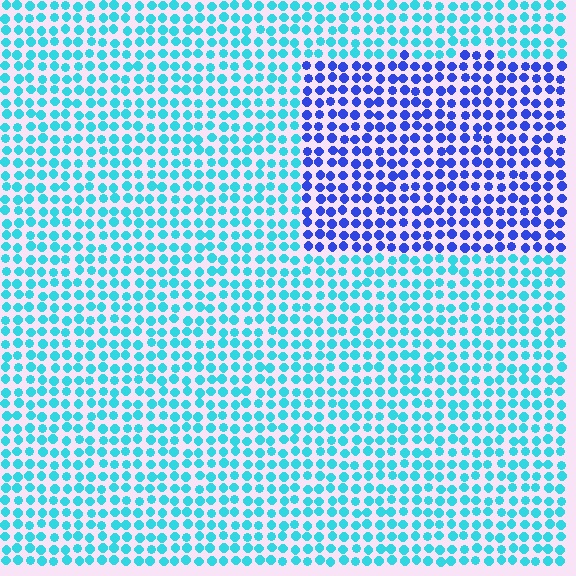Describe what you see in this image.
The image is filled with small cyan elements in a uniform arrangement. A rectangle-shaped region is visible where the elements are tinted to a slightly different hue, forming a subtle color boundary.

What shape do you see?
I see a rectangle.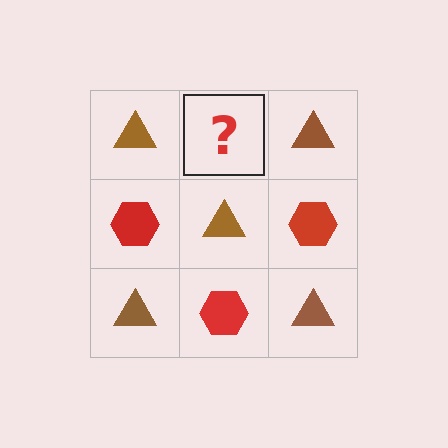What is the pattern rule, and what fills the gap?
The rule is that it alternates brown triangle and red hexagon in a checkerboard pattern. The gap should be filled with a red hexagon.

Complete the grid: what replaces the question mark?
The question mark should be replaced with a red hexagon.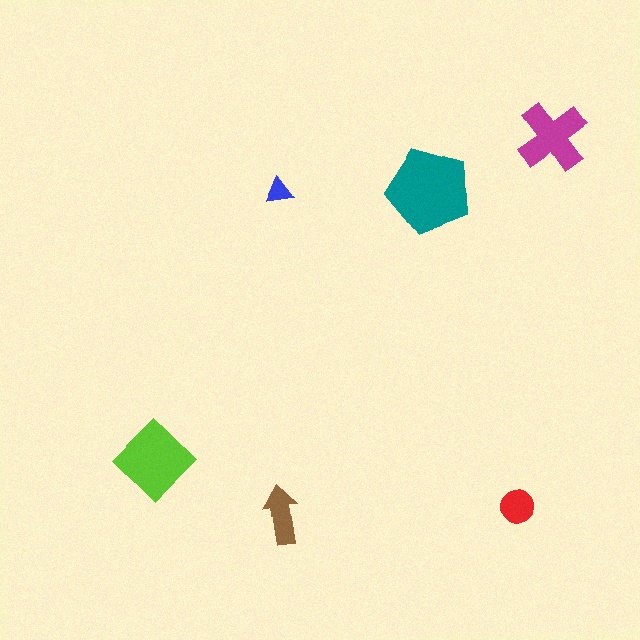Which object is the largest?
The teal pentagon.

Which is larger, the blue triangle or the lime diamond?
The lime diamond.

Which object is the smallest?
The blue triangle.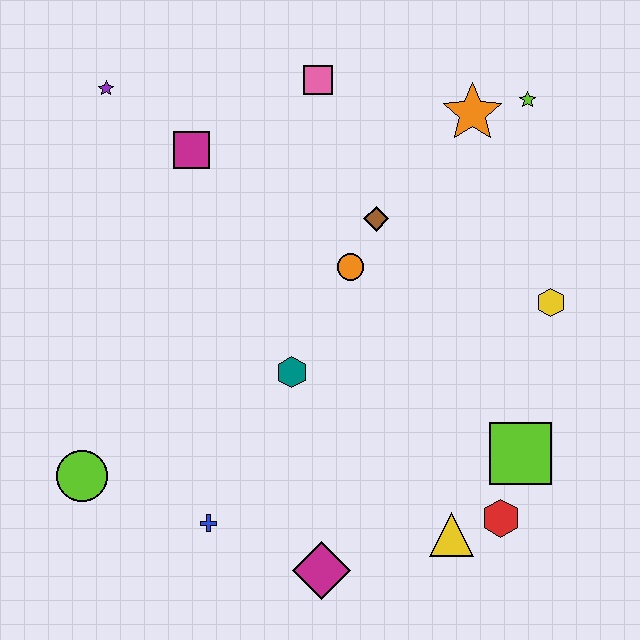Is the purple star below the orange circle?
No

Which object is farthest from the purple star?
The red hexagon is farthest from the purple star.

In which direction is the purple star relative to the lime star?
The purple star is to the left of the lime star.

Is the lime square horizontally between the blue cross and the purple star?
No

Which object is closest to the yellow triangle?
The red hexagon is closest to the yellow triangle.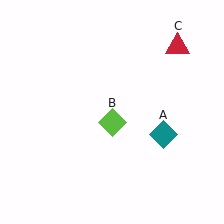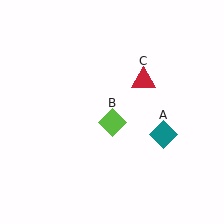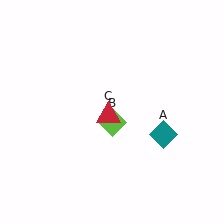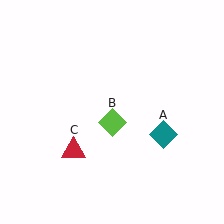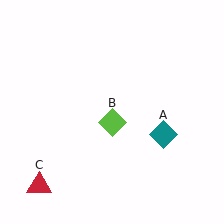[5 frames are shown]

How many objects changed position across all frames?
1 object changed position: red triangle (object C).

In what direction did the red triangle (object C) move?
The red triangle (object C) moved down and to the left.